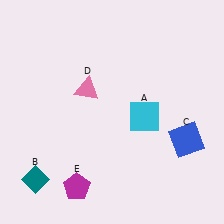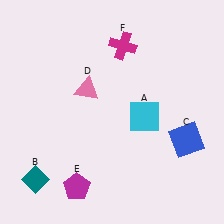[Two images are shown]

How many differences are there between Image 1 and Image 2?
There is 1 difference between the two images.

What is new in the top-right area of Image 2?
A magenta cross (F) was added in the top-right area of Image 2.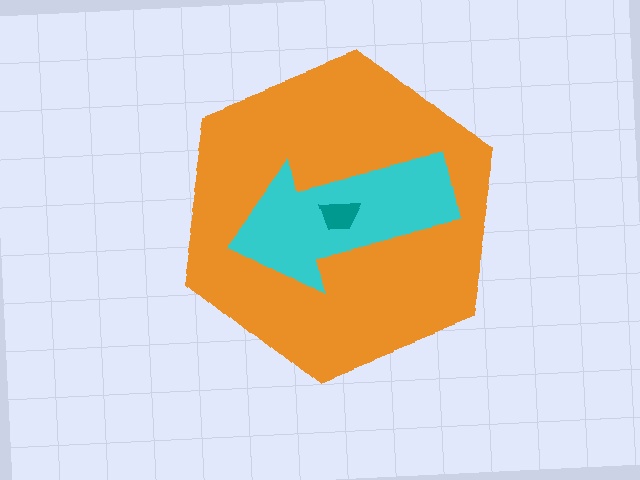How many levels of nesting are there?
3.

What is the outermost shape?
The orange hexagon.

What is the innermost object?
The teal trapezoid.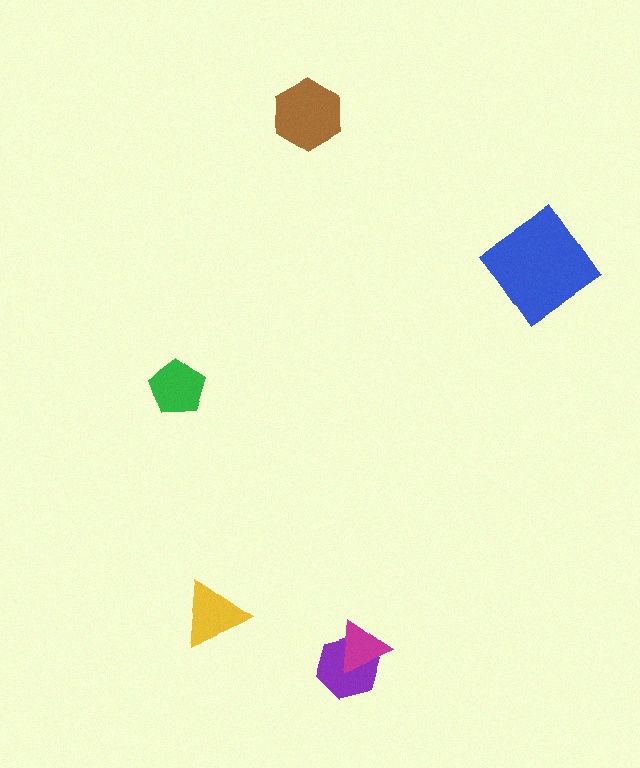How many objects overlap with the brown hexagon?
0 objects overlap with the brown hexagon.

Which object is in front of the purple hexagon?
The magenta triangle is in front of the purple hexagon.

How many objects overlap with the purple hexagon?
1 object overlaps with the purple hexagon.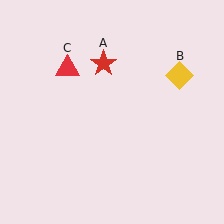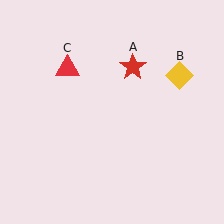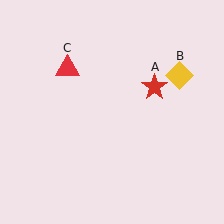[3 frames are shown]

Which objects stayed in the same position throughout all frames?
Yellow diamond (object B) and red triangle (object C) remained stationary.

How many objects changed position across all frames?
1 object changed position: red star (object A).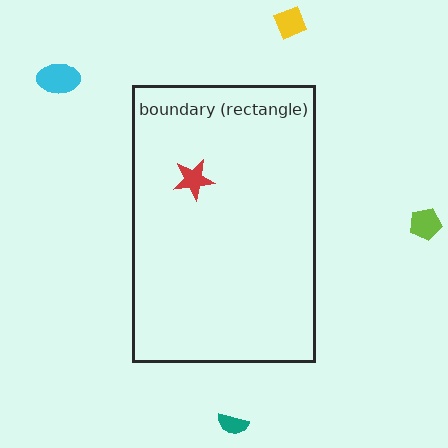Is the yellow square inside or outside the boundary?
Outside.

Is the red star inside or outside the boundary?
Inside.